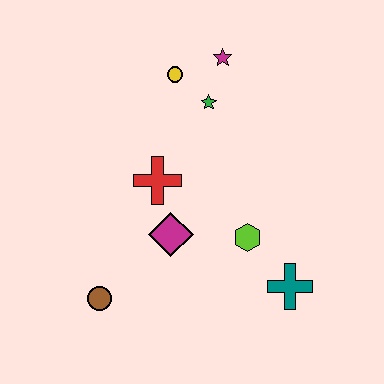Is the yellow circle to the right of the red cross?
Yes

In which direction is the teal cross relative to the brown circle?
The teal cross is to the right of the brown circle.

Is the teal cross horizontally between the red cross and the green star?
No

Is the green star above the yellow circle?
No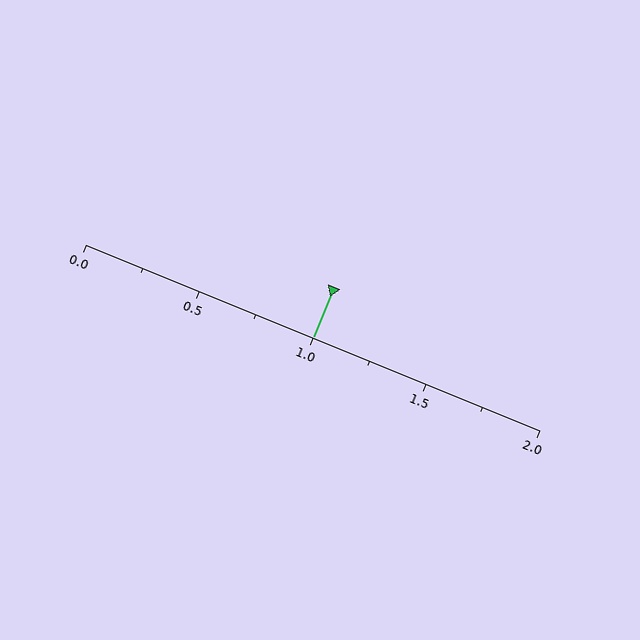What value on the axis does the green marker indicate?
The marker indicates approximately 1.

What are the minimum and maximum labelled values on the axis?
The axis runs from 0.0 to 2.0.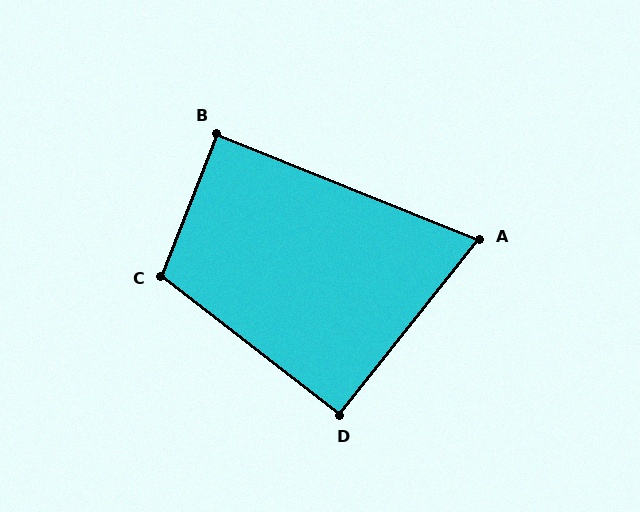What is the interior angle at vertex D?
Approximately 91 degrees (approximately right).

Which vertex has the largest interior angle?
C, at approximately 107 degrees.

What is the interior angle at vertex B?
Approximately 89 degrees (approximately right).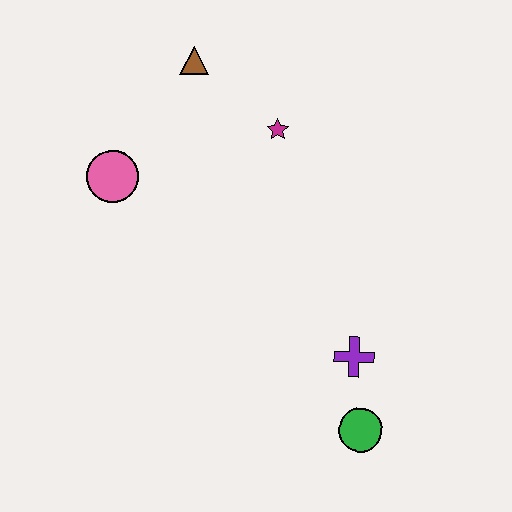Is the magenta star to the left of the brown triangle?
No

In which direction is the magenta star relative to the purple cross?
The magenta star is above the purple cross.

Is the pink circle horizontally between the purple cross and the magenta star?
No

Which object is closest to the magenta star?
The brown triangle is closest to the magenta star.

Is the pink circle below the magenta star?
Yes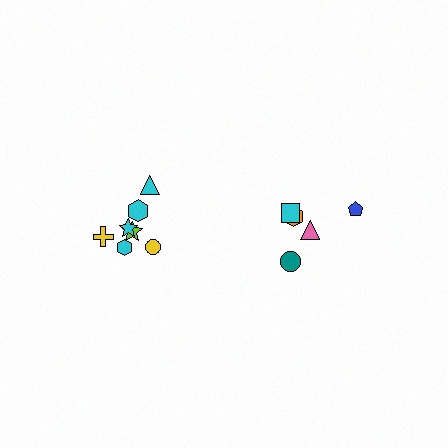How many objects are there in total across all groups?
There are 12 objects.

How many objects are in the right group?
There are 5 objects.